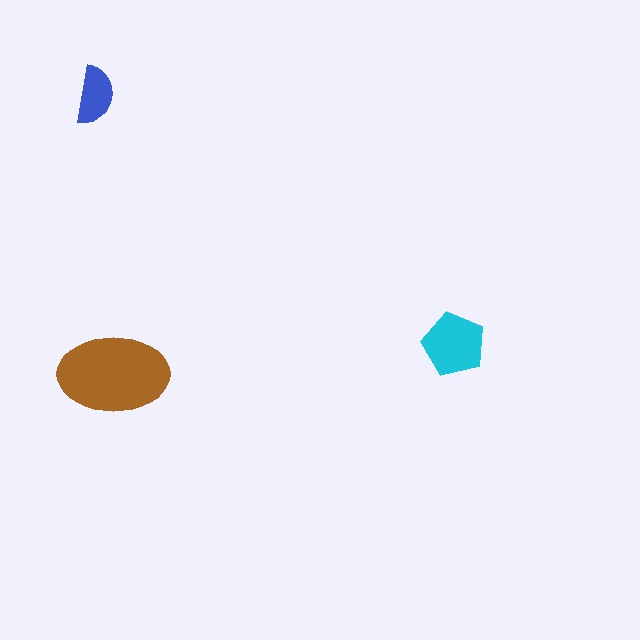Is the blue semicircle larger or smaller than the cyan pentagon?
Smaller.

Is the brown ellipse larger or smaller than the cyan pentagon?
Larger.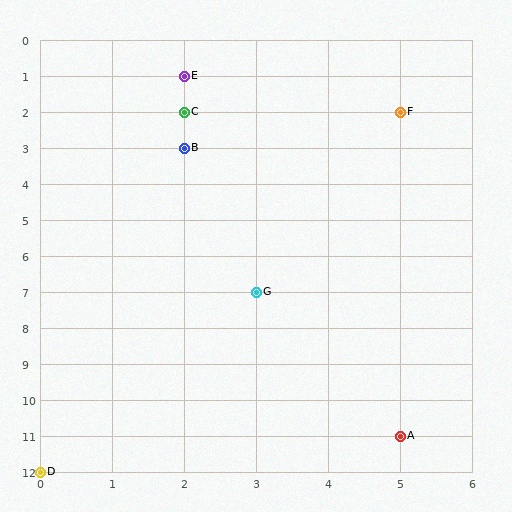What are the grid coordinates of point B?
Point B is at grid coordinates (2, 3).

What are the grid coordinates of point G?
Point G is at grid coordinates (3, 7).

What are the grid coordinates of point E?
Point E is at grid coordinates (2, 1).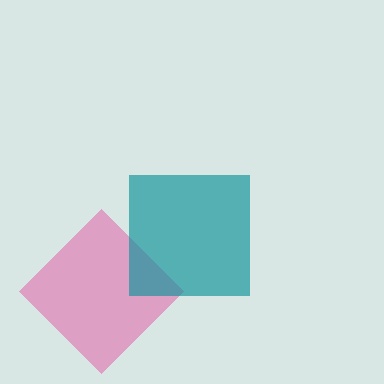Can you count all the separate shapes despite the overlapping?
Yes, there are 2 separate shapes.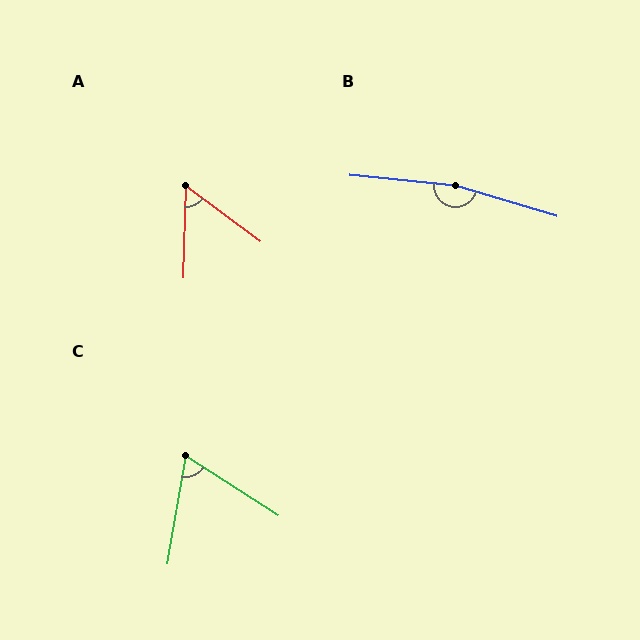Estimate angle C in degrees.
Approximately 67 degrees.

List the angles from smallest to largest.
A (55°), C (67°), B (169°).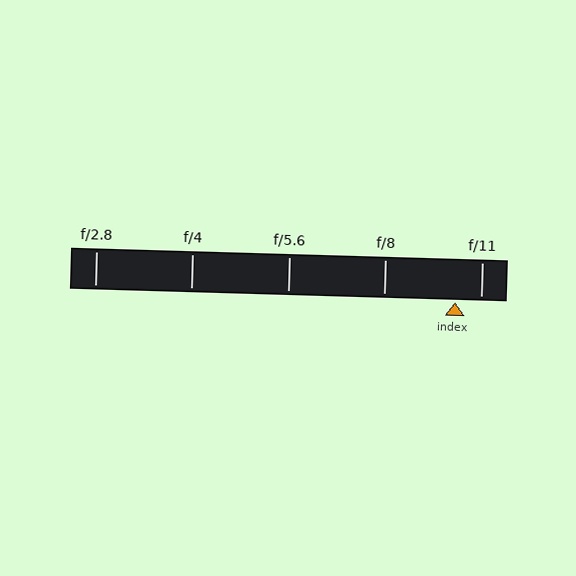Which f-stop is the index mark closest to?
The index mark is closest to f/11.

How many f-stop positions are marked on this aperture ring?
There are 5 f-stop positions marked.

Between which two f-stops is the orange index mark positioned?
The index mark is between f/8 and f/11.